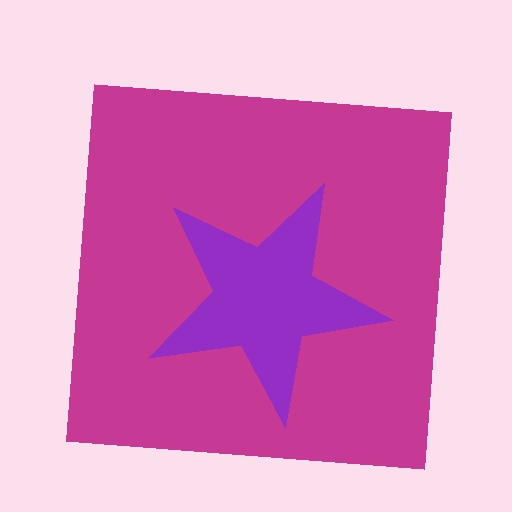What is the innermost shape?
The purple star.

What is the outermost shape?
The magenta square.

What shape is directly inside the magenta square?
The purple star.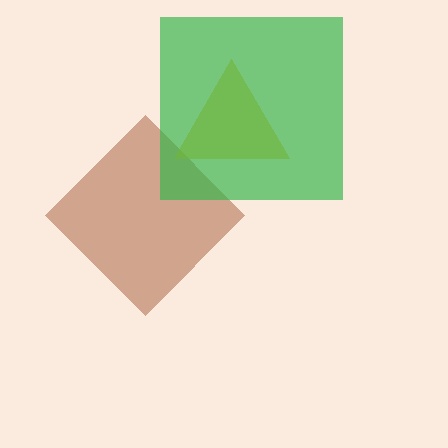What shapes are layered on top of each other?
The layered shapes are: a brown diamond, a yellow triangle, a green square.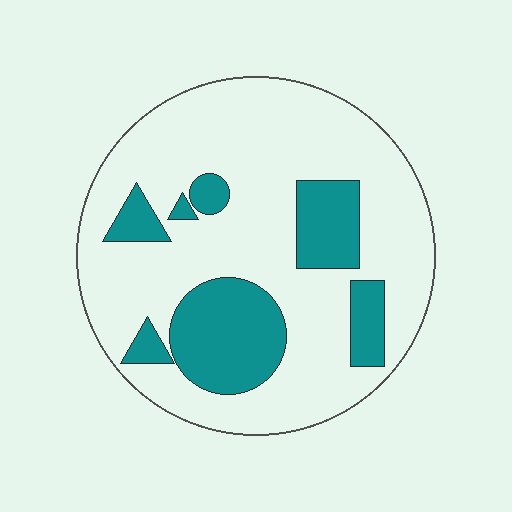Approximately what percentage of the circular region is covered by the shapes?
Approximately 25%.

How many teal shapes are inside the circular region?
7.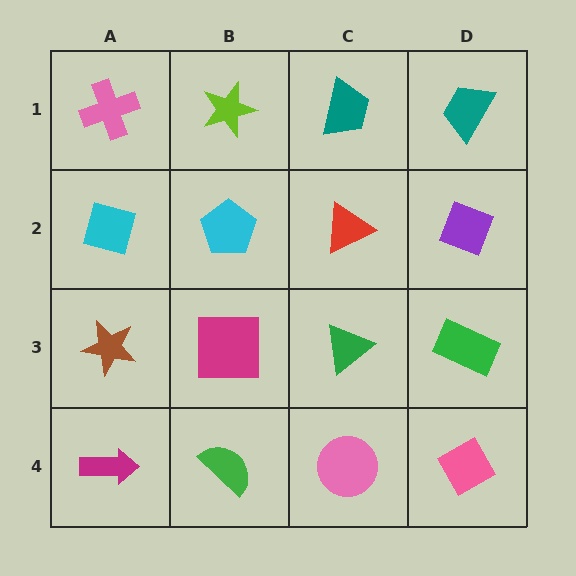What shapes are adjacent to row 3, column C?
A red triangle (row 2, column C), a pink circle (row 4, column C), a magenta square (row 3, column B), a green rectangle (row 3, column D).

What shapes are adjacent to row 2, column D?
A teal trapezoid (row 1, column D), a green rectangle (row 3, column D), a red triangle (row 2, column C).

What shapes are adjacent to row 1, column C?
A red triangle (row 2, column C), a lime star (row 1, column B), a teal trapezoid (row 1, column D).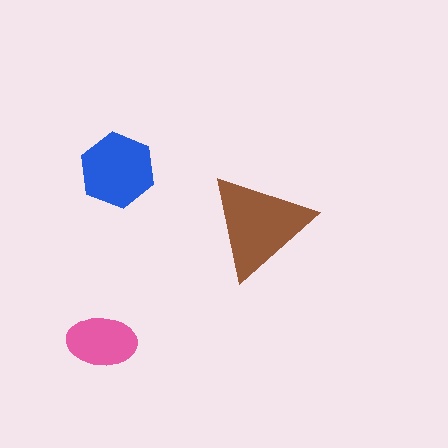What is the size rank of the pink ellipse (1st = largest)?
3rd.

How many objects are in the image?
There are 3 objects in the image.